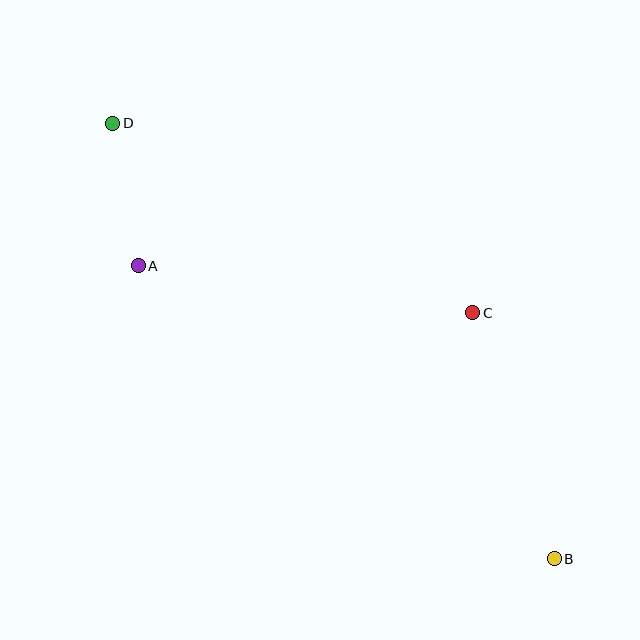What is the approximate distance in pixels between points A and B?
The distance between A and B is approximately 509 pixels.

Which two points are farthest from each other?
Points B and D are farthest from each other.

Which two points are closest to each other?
Points A and D are closest to each other.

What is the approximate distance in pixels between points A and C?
The distance between A and C is approximately 338 pixels.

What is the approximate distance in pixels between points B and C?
The distance between B and C is approximately 259 pixels.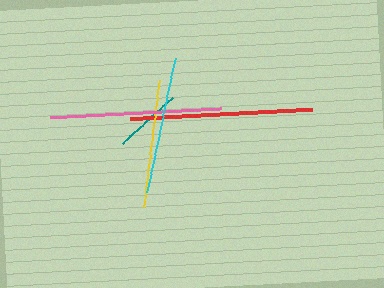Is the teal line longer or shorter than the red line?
The red line is longer than the teal line.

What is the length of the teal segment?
The teal segment is approximately 68 pixels long.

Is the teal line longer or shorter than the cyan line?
The cyan line is longer than the teal line.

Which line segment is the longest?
The red line is the longest at approximately 183 pixels.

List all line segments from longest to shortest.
From longest to shortest: red, pink, cyan, yellow, teal.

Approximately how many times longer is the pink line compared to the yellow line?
The pink line is approximately 1.3 times the length of the yellow line.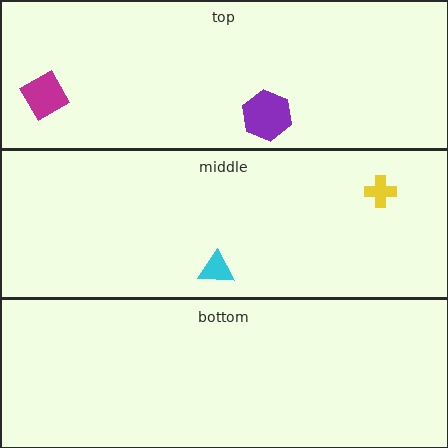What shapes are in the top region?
The magenta diamond, the purple hexagon.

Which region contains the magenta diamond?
The top region.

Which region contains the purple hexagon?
The top region.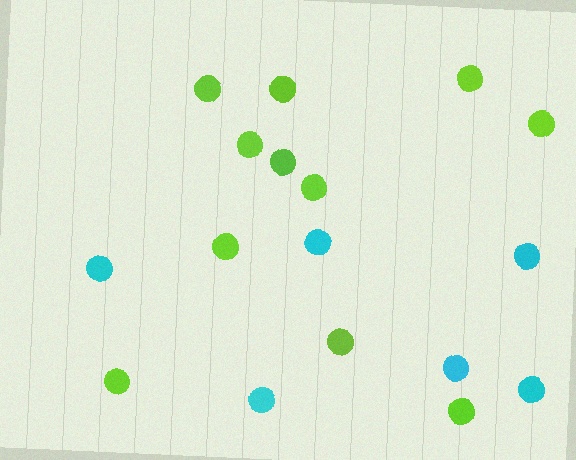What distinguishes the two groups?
There are 2 groups: one group of cyan circles (6) and one group of lime circles (11).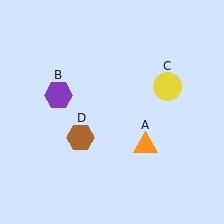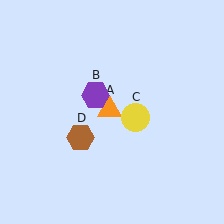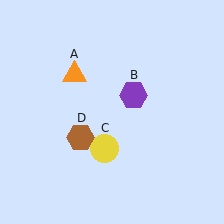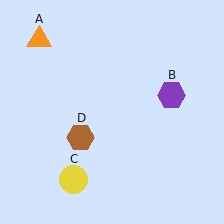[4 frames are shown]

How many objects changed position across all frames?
3 objects changed position: orange triangle (object A), purple hexagon (object B), yellow circle (object C).